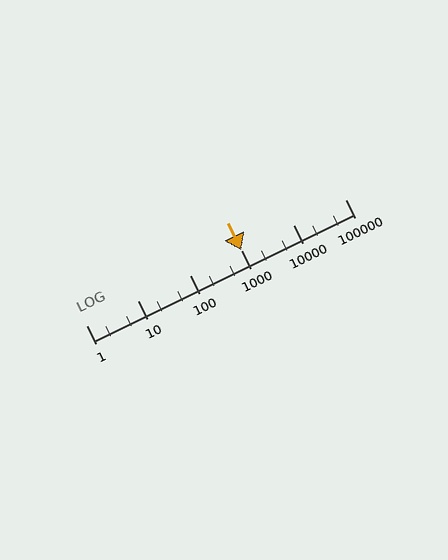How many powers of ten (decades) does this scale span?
The scale spans 5 decades, from 1 to 100000.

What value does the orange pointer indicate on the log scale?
The pointer indicates approximately 1000.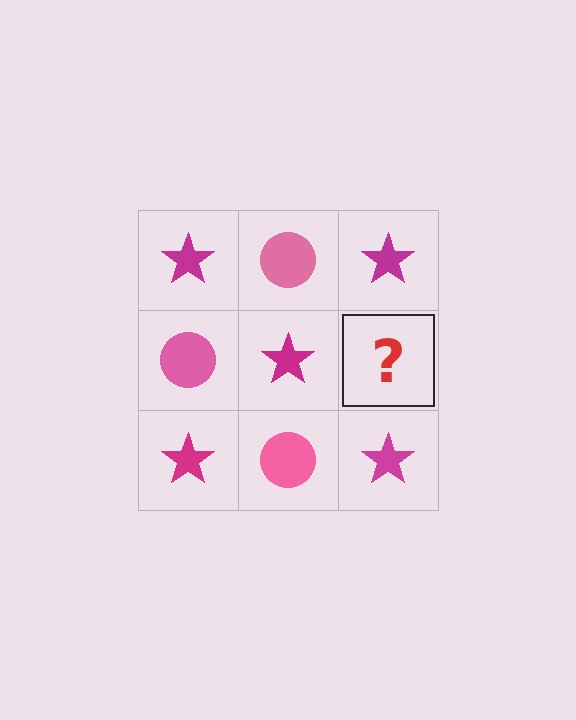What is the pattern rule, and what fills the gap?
The rule is that it alternates magenta star and pink circle in a checkerboard pattern. The gap should be filled with a pink circle.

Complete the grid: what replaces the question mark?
The question mark should be replaced with a pink circle.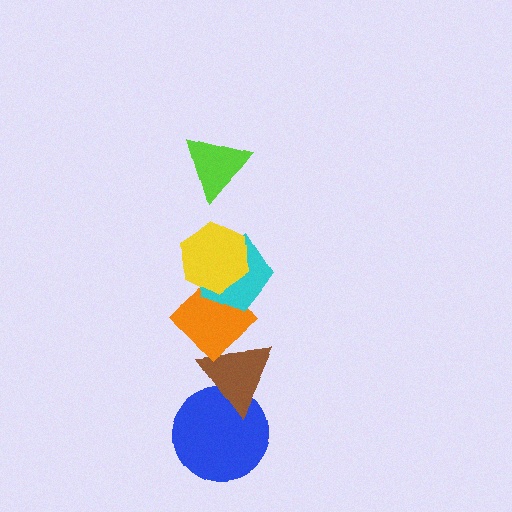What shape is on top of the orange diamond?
The cyan pentagon is on top of the orange diamond.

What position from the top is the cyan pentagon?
The cyan pentagon is 3rd from the top.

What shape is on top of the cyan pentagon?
The yellow hexagon is on top of the cyan pentagon.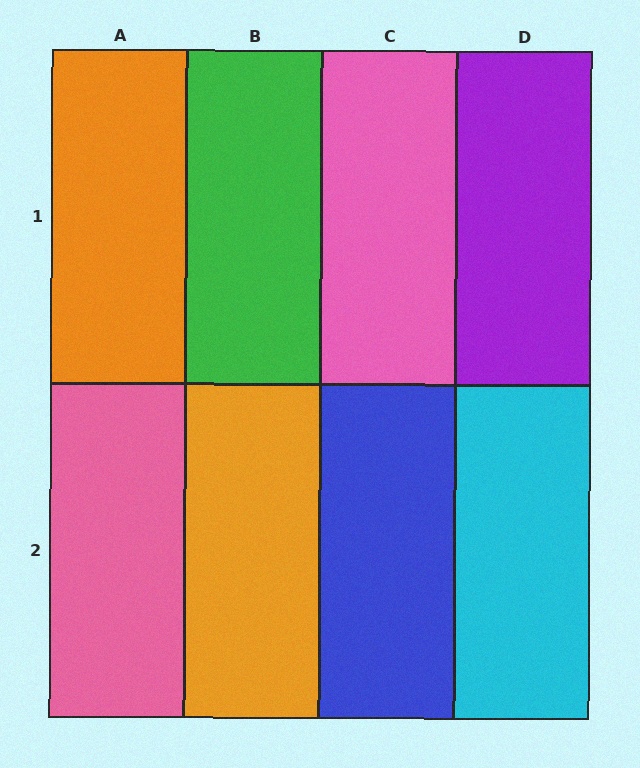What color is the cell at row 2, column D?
Cyan.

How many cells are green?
1 cell is green.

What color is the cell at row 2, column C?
Blue.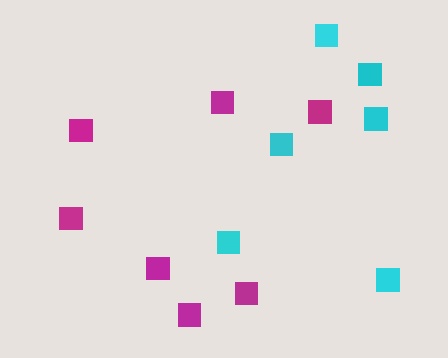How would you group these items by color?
There are 2 groups: one group of magenta squares (7) and one group of cyan squares (6).